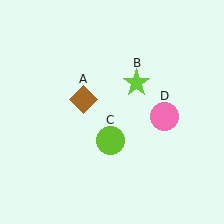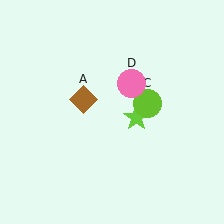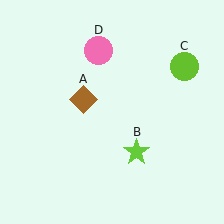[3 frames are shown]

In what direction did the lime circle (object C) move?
The lime circle (object C) moved up and to the right.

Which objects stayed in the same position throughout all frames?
Brown diamond (object A) remained stationary.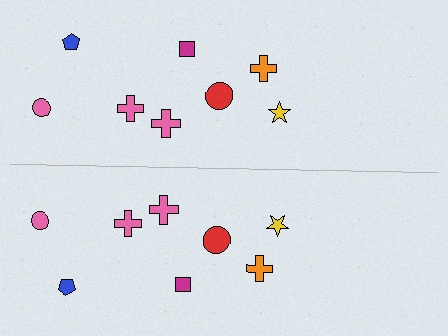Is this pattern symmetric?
Yes, this pattern has bilateral (reflection) symmetry.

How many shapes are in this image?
There are 16 shapes in this image.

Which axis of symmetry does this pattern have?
The pattern has a horizontal axis of symmetry running through the center of the image.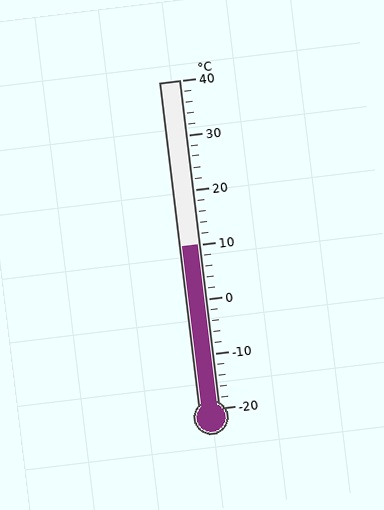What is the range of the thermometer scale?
The thermometer scale ranges from -20°C to 40°C.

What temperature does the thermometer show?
The thermometer shows approximately 10°C.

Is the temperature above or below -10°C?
The temperature is above -10°C.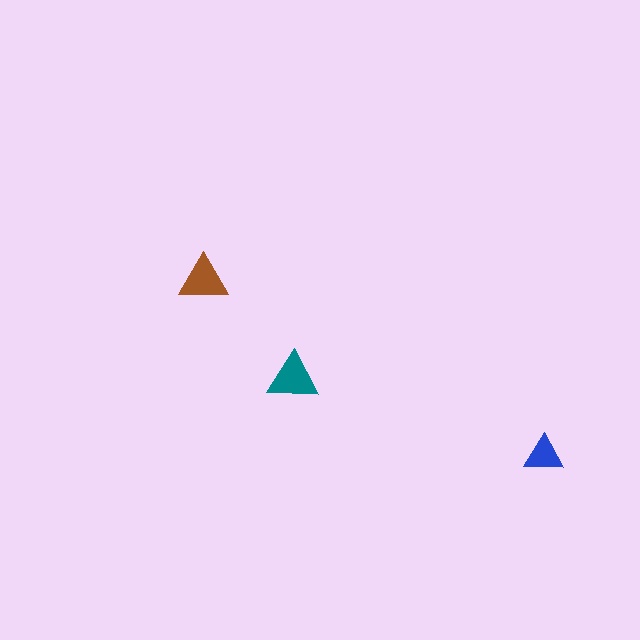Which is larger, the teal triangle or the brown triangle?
The teal one.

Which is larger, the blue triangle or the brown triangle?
The brown one.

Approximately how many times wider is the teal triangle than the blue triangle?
About 1.5 times wider.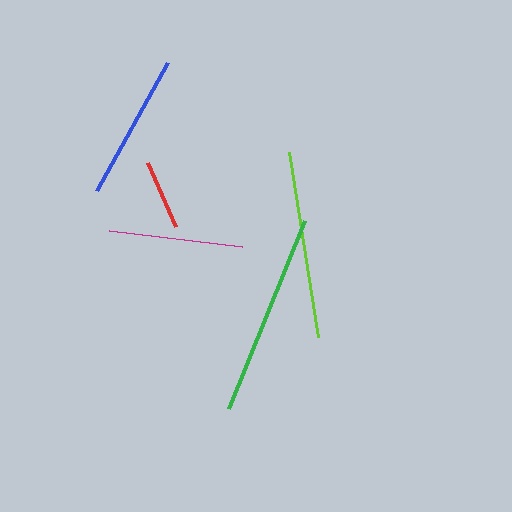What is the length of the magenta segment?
The magenta segment is approximately 134 pixels long.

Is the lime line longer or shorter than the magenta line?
The lime line is longer than the magenta line.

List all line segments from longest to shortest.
From longest to shortest: green, lime, blue, magenta, red.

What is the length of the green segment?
The green segment is approximately 203 pixels long.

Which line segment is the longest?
The green line is the longest at approximately 203 pixels.